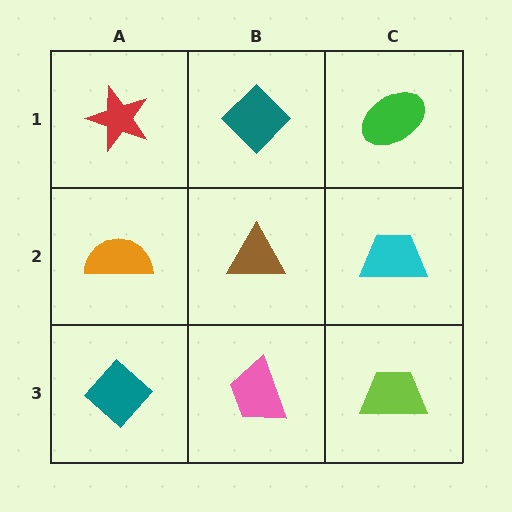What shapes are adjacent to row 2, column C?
A green ellipse (row 1, column C), a lime trapezoid (row 3, column C), a brown triangle (row 2, column B).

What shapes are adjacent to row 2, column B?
A teal diamond (row 1, column B), a pink trapezoid (row 3, column B), an orange semicircle (row 2, column A), a cyan trapezoid (row 2, column C).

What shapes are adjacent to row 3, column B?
A brown triangle (row 2, column B), a teal diamond (row 3, column A), a lime trapezoid (row 3, column C).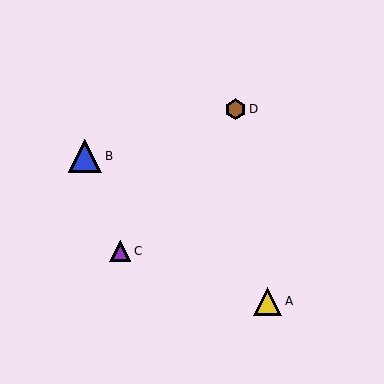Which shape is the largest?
The blue triangle (labeled B) is the largest.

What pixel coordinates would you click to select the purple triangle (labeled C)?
Click at (120, 251) to select the purple triangle C.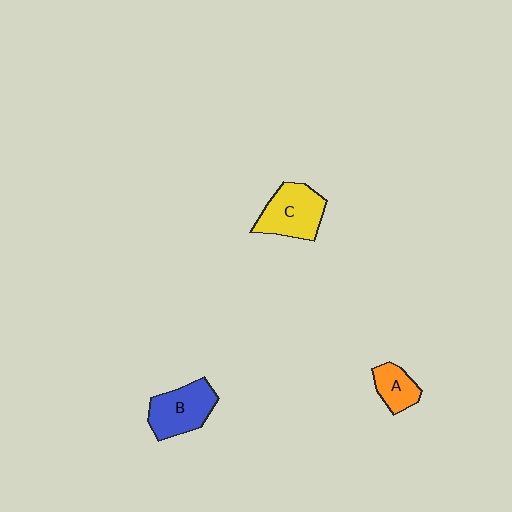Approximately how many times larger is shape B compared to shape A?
Approximately 1.7 times.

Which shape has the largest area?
Shape C (yellow).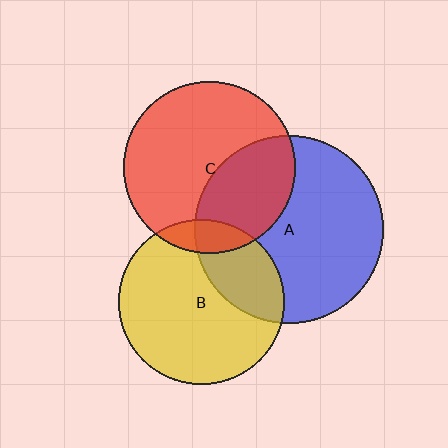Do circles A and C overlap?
Yes.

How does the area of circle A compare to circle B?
Approximately 1.3 times.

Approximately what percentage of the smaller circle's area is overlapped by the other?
Approximately 35%.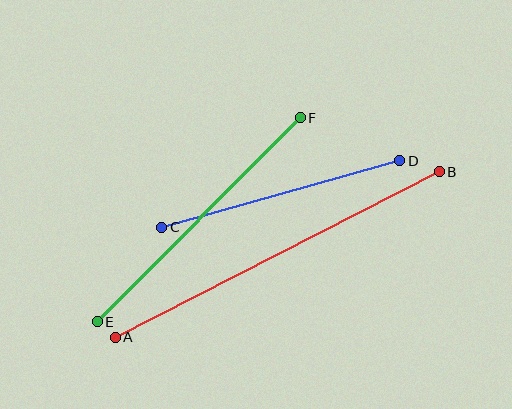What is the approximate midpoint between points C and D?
The midpoint is at approximately (281, 194) pixels.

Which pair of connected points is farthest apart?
Points A and B are farthest apart.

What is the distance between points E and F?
The distance is approximately 288 pixels.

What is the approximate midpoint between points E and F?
The midpoint is at approximately (199, 220) pixels.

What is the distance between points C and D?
The distance is approximately 247 pixels.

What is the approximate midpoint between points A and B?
The midpoint is at approximately (277, 254) pixels.